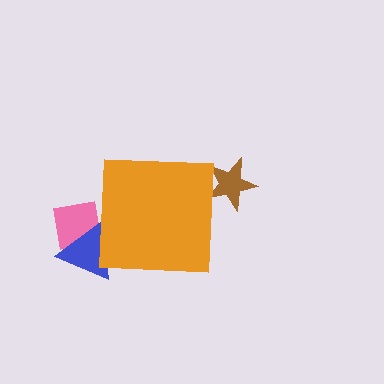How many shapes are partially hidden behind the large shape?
3 shapes are partially hidden.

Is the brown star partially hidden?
Yes, the brown star is partially hidden behind the orange square.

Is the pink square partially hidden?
Yes, the pink square is partially hidden behind the orange square.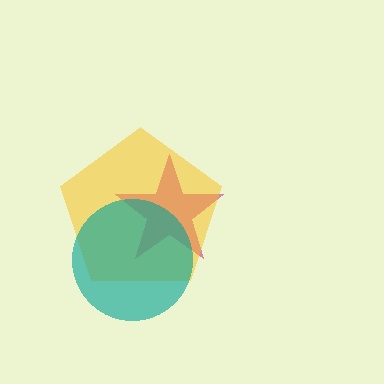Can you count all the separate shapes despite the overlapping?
Yes, there are 3 separate shapes.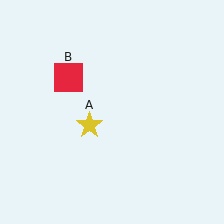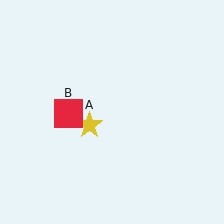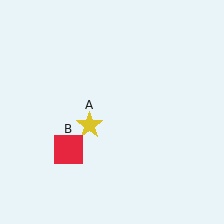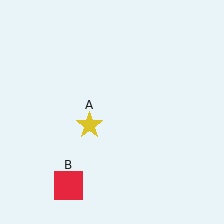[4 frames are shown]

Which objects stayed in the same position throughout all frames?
Yellow star (object A) remained stationary.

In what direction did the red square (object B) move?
The red square (object B) moved down.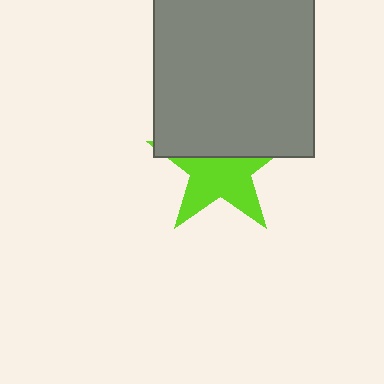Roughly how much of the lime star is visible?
About half of it is visible (roughly 57%).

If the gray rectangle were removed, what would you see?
You would see the complete lime star.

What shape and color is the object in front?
The object in front is a gray rectangle.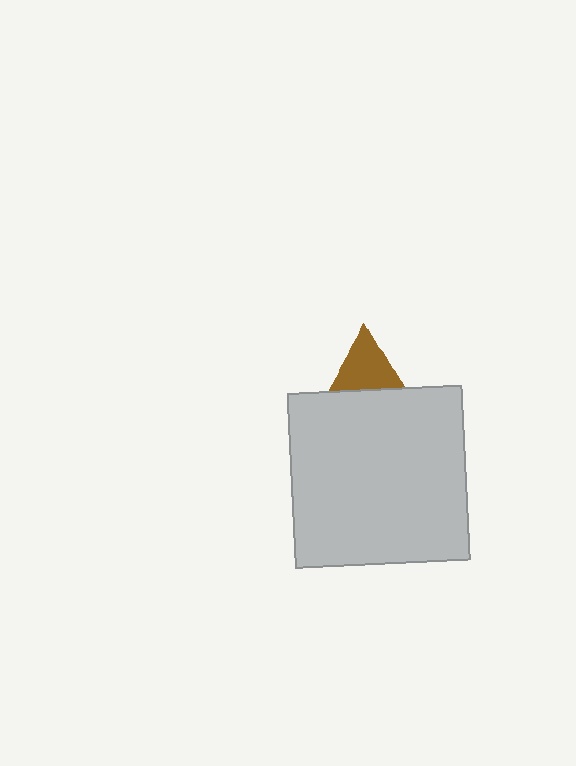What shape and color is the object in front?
The object in front is a light gray square.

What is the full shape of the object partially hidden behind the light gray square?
The partially hidden object is a brown triangle.